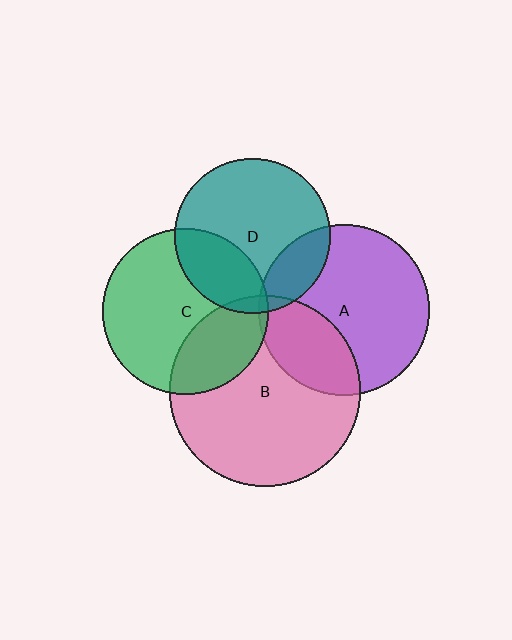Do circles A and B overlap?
Yes.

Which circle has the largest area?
Circle B (pink).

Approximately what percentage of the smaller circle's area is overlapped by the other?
Approximately 30%.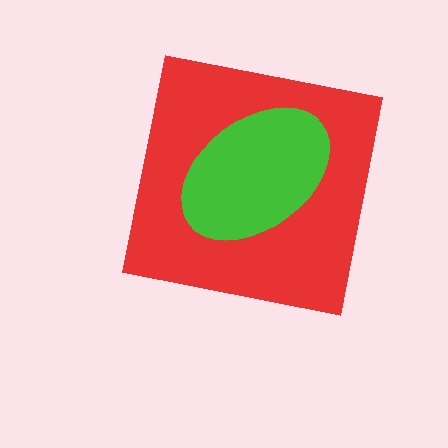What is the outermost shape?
The red square.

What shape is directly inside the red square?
The green ellipse.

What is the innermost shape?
The green ellipse.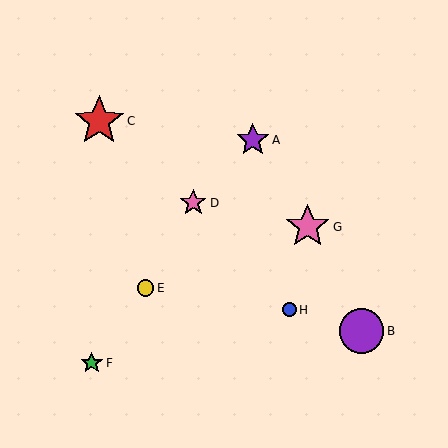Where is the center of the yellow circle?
The center of the yellow circle is at (145, 288).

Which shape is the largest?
The red star (labeled C) is the largest.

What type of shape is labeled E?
Shape E is a yellow circle.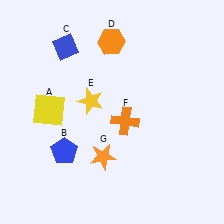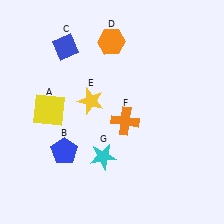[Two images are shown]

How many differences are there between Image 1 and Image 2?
There is 1 difference between the two images.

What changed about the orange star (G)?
In Image 1, G is orange. In Image 2, it changed to cyan.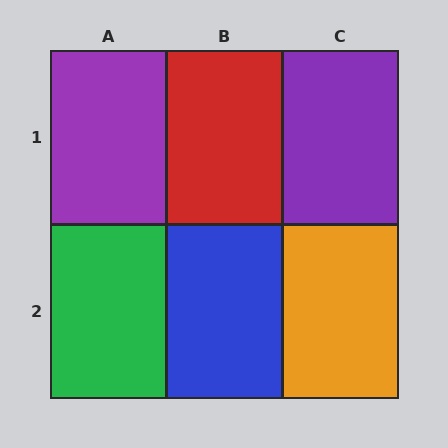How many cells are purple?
2 cells are purple.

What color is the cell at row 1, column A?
Purple.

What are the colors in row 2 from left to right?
Green, blue, orange.